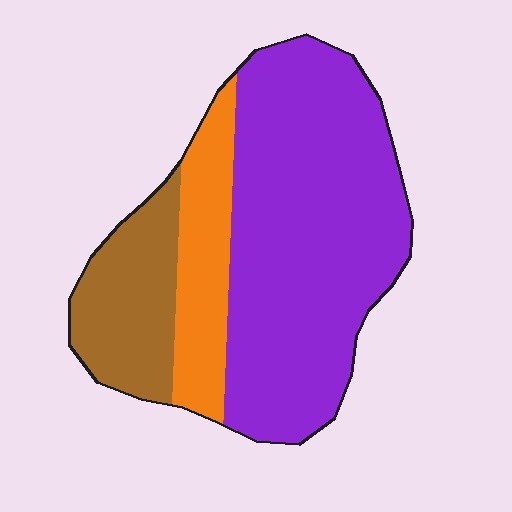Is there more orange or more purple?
Purple.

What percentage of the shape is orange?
Orange takes up between a sixth and a third of the shape.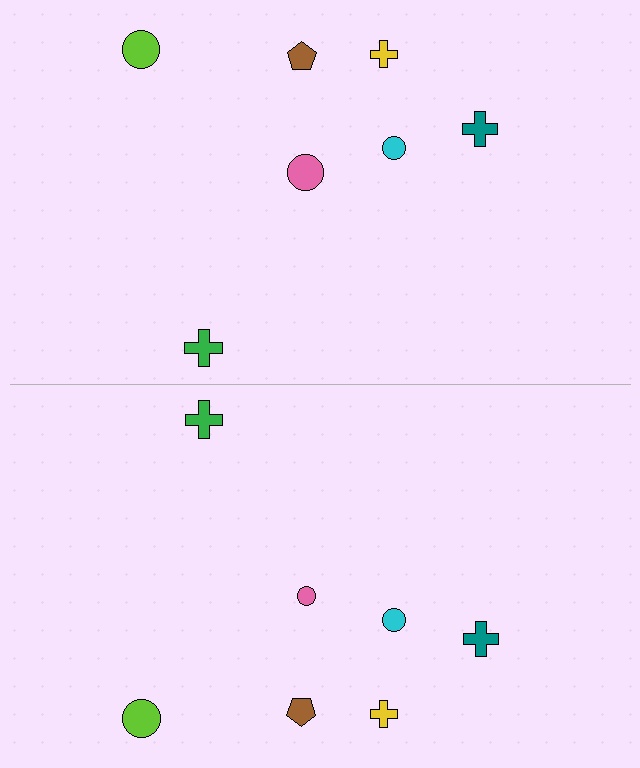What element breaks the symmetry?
The pink circle on the bottom side has a different size than its mirror counterpart.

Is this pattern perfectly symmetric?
No, the pattern is not perfectly symmetric. The pink circle on the bottom side has a different size than its mirror counterpart.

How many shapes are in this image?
There are 14 shapes in this image.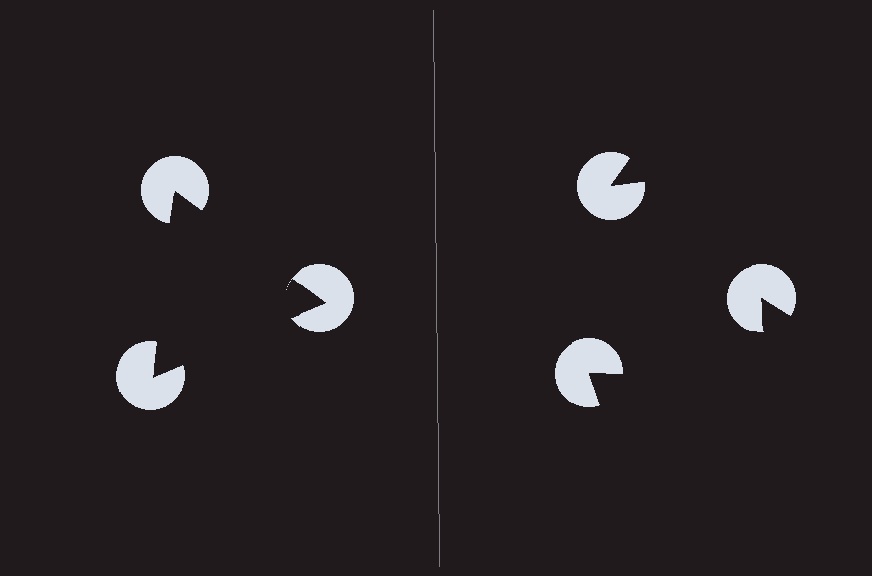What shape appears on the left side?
An illusory triangle.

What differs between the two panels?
The pac-man discs are positioned identically on both sides; only the wedge orientations differ. On the left they align to a triangle; on the right they are misaligned.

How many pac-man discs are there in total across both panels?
6 — 3 on each side.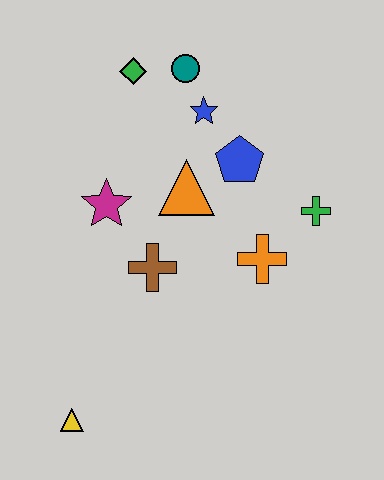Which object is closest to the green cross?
The orange cross is closest to the green cross.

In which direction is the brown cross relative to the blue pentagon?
The brown cross is below the blue pentagon.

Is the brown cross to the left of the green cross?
Yes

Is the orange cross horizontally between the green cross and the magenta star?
Yes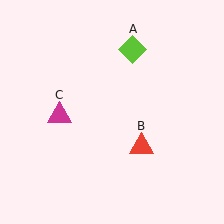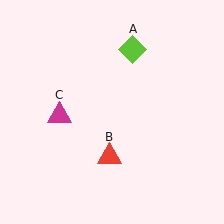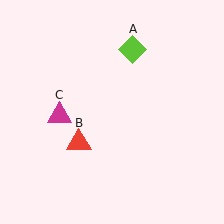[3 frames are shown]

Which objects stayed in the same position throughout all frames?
Lime diamond (object A) and magenta triangle (object C) remained stationary.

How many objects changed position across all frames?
1 object changed position: red triangle (object B).